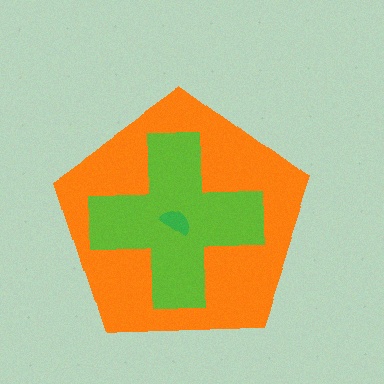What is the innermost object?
The green semicircle.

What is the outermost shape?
The orange pentagon.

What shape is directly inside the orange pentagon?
The lime cross.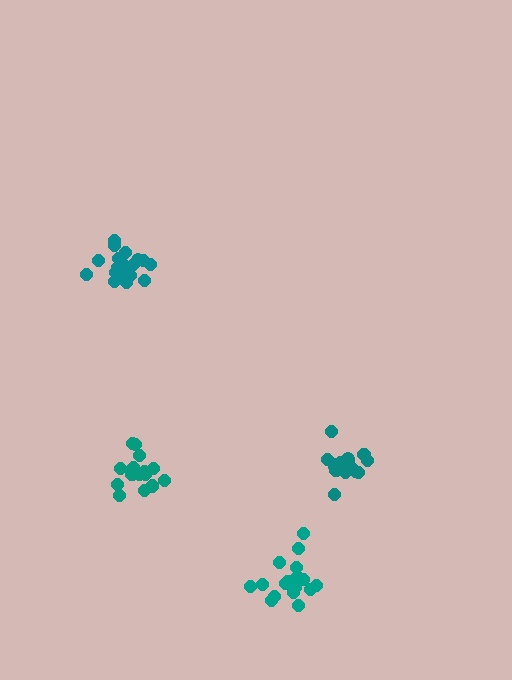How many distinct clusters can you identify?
There are 4 distinct clusters.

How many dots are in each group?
Group 1: 17 dots, Group 2: 20 dots, Group 3: 16 dots, Group 4: 18 dots (71 total).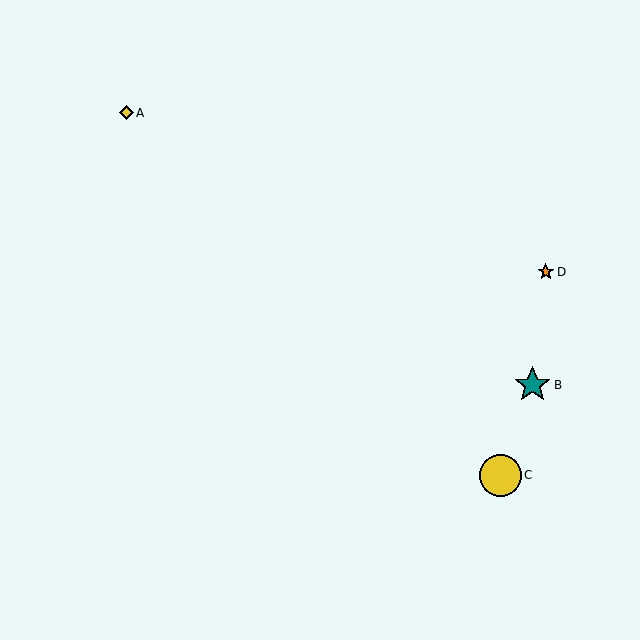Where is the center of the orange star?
The center of the orange star is at (546, 272).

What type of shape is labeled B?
Shape B is a teal star.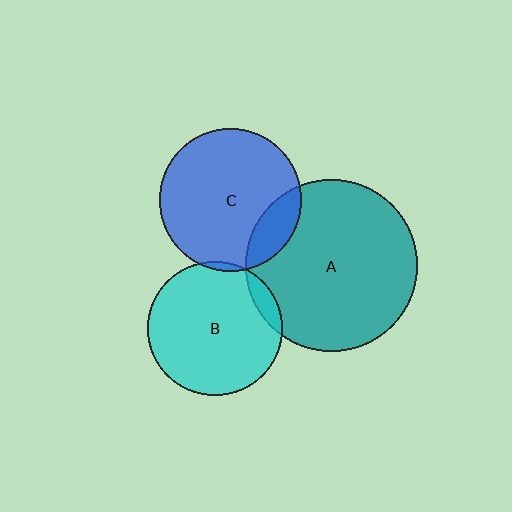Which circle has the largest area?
Circle A (teal).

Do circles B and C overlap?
Yes.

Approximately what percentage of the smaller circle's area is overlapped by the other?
Approximately 5%.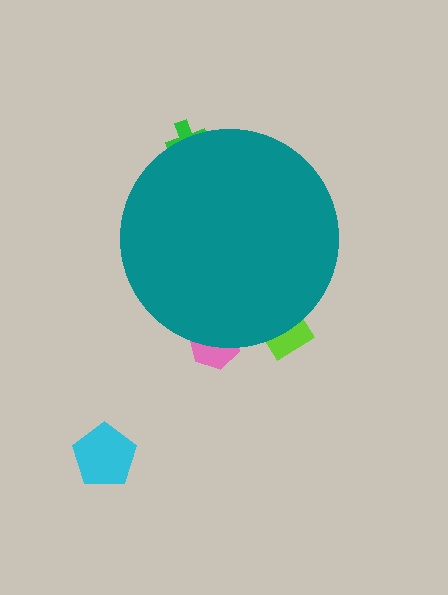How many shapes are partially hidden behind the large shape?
3 shapes are partially hidden.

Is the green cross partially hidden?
Yes, the green cross is partially hidden behind the teal circle.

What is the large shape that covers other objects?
A teal circle.